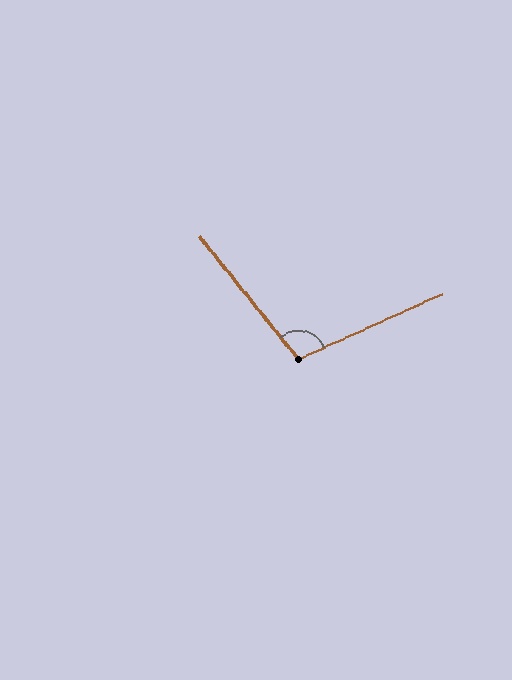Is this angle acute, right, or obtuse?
It is obtuse.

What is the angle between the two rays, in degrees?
Approximately 105 degrees.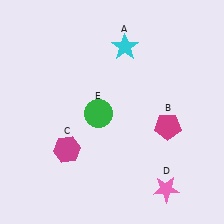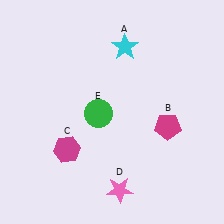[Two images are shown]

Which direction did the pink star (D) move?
The pink star (D) moved left.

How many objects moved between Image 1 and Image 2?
1 object moved between the two images.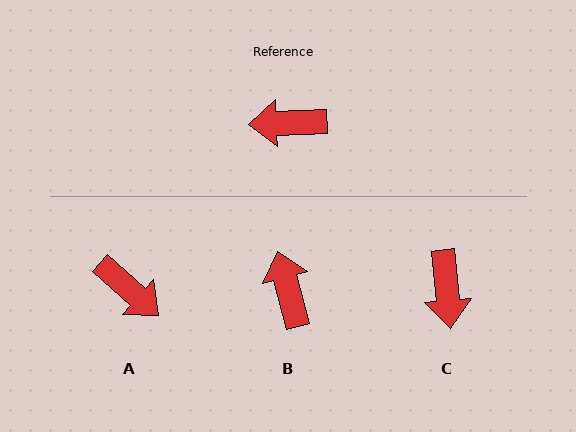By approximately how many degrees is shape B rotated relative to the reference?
Approximately 77 degrees clockwise.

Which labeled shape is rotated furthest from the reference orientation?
A, about 136 degrees away.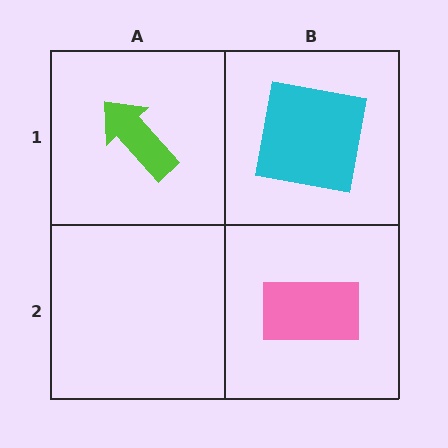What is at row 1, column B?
A cyan square.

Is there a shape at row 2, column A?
No, that cell is empty.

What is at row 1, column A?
A lime arrow.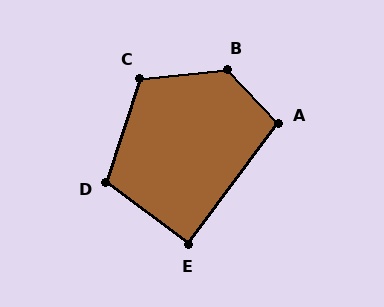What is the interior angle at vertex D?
Approximately 109 degrees (obtuse).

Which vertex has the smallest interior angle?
E, at approximately 90 degrees.